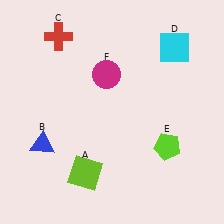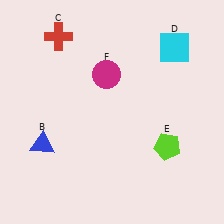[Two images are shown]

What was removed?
The lime square (A) was removed in Image 2.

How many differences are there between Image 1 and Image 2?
There is 1 difference between the two images.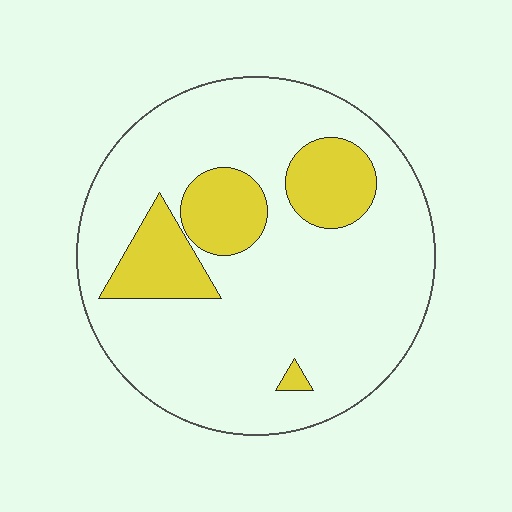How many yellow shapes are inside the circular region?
4.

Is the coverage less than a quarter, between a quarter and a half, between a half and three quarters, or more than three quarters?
Less than a quarter.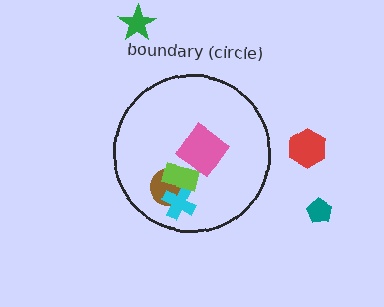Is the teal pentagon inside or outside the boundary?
Outside.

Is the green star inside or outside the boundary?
Outside.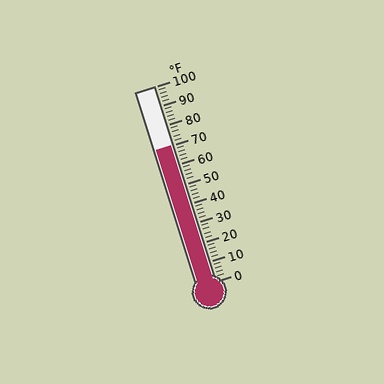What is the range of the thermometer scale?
The thermometer scale ranges from 0°F to 100°F.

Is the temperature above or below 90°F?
The temperature is below 90°F.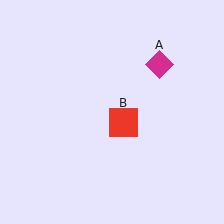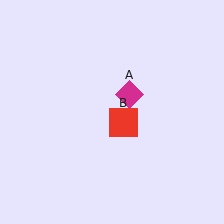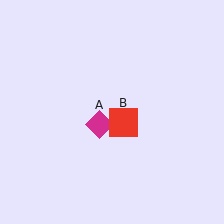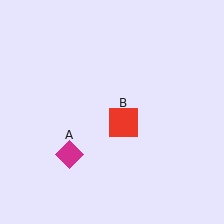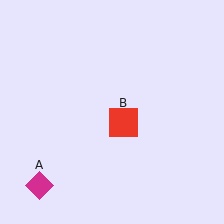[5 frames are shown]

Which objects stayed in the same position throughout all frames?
Red square (object B) remained stationary.